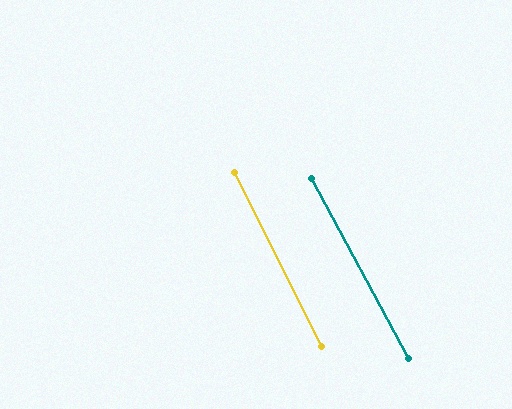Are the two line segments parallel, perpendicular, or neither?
Parallel — their directions differ by only 1.7°.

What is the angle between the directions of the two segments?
Approximately 2 degrees.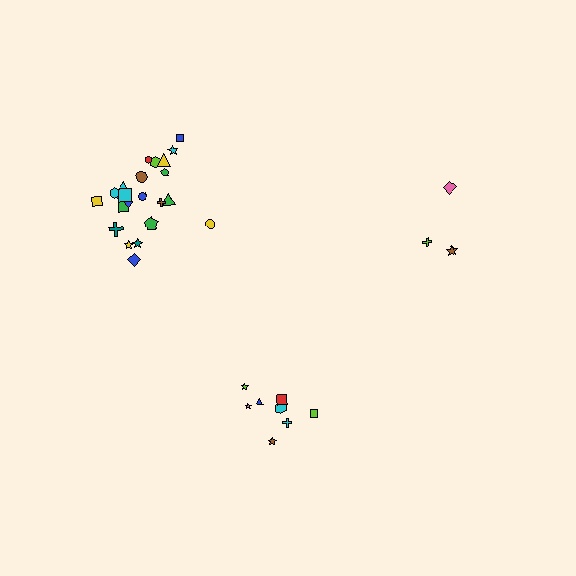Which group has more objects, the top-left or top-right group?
The top-left group.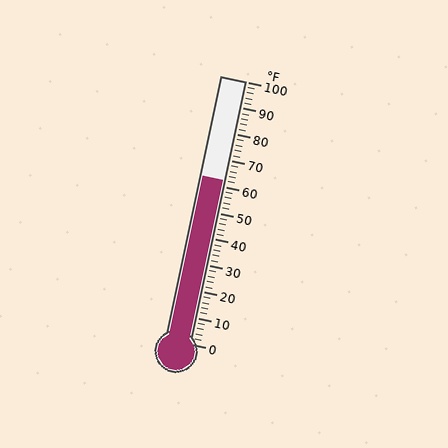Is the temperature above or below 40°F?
The temperature is above 40°F.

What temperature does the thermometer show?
The thermometer shows approximately 62°F.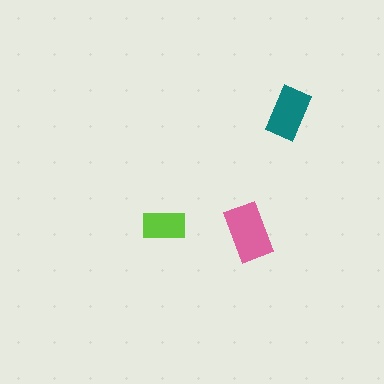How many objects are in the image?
There are 3 objects in the image.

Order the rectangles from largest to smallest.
the pink one, the teal one, the lime one.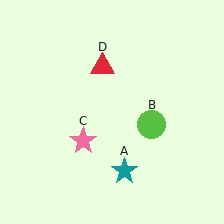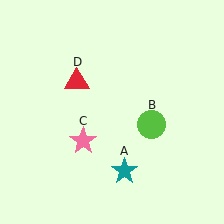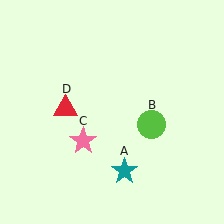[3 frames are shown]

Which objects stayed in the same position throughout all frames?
Teal star (object A) and lime circle (object B) and pink star (object C) remained stationary.